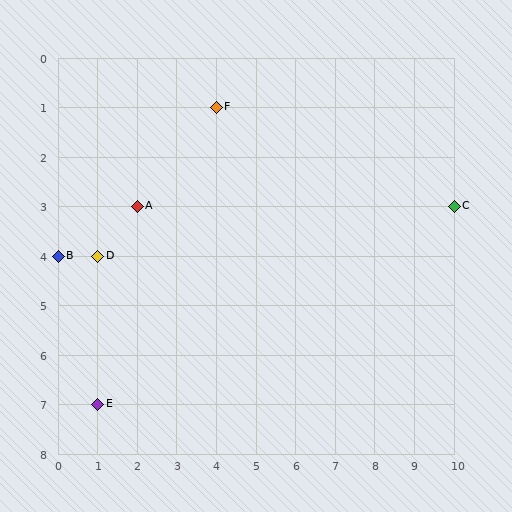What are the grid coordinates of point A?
Point A is at grid coordinates (2, 3).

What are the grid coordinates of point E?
Point E is at grid coordinates (1, 7).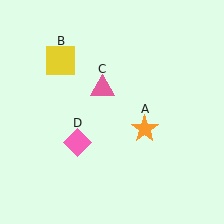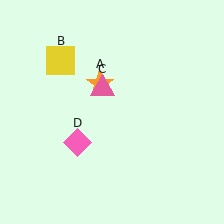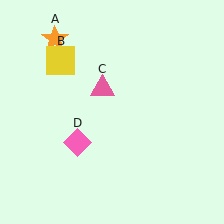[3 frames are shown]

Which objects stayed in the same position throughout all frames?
Yellow square (object B) and pink triangle (object C) and pink diamond (object D) remained stationary.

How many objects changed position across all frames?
1 object changed position: orange star (object A).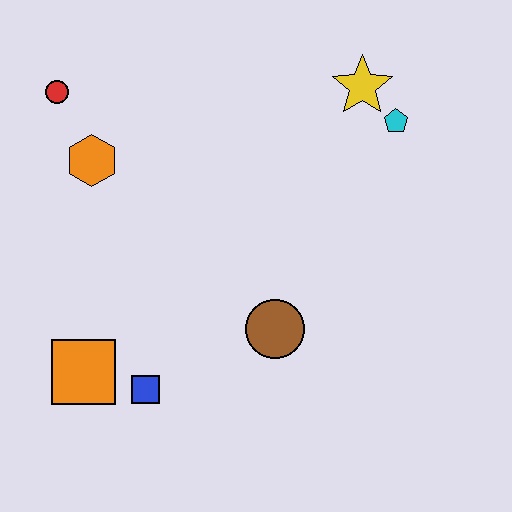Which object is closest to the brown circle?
The blue square is closest to the brown circle.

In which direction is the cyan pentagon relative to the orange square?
The cyan pentagon is to the right of the orange square.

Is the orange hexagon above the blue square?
Yes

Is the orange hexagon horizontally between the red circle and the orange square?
No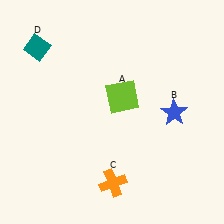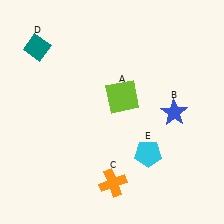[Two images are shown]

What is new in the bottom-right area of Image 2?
A cyan pentagon (E) was added in the bottom-right area of Image 2.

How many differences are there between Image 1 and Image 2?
There is 1 difference between the two images.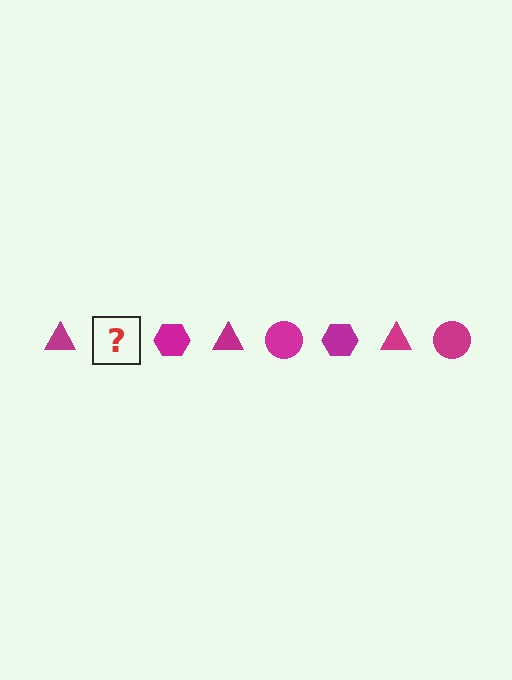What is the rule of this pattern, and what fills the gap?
The rule is that the pattern cycles through triangle, circle, hexagon shapes in magenta. The gap should be filled with a magenta circle.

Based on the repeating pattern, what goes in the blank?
The blank should be a magenta circle.